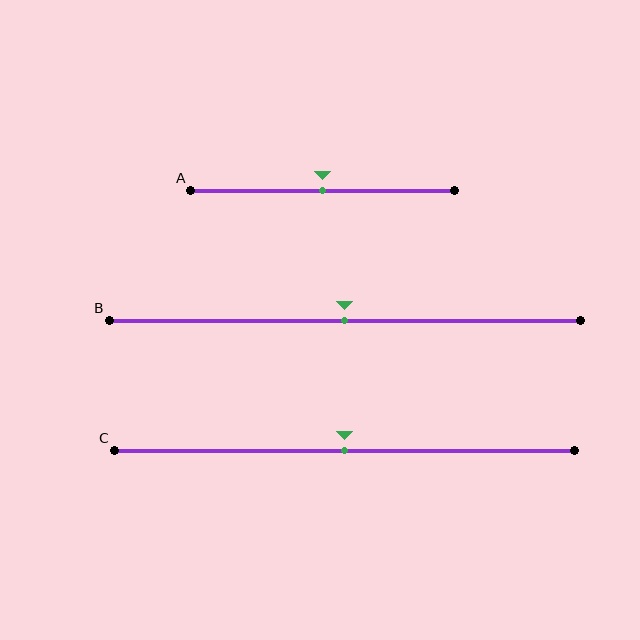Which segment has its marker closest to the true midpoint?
Segment A has its marker closest to the true midpoint.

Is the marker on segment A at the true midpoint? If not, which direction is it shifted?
Yes, the marker on segment A is at the true midpoint.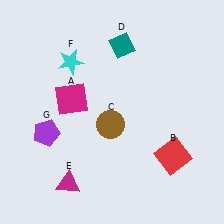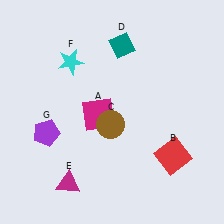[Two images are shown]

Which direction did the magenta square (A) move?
The magenta square (A) moved right.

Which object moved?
The magenta square (A) moved right.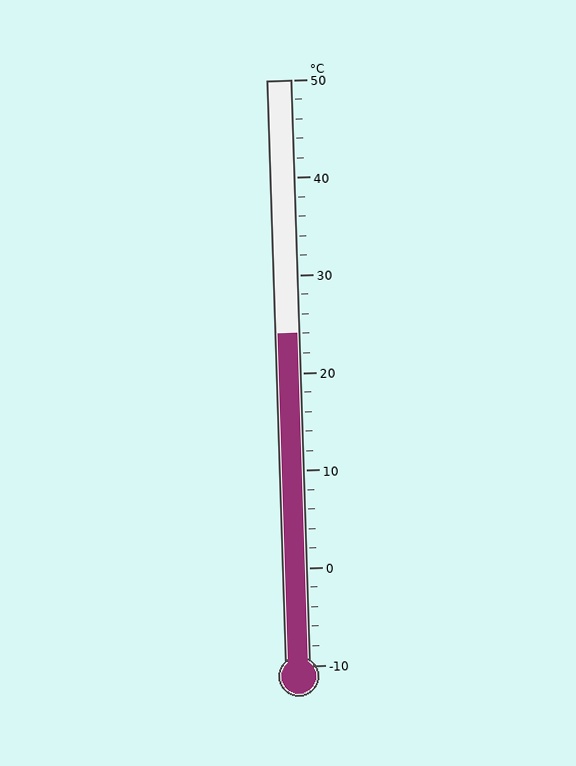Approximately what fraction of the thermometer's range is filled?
The thermometer is filled to approximately 55% of its range.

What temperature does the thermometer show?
The thermometer shows approximately 24°C.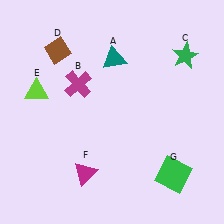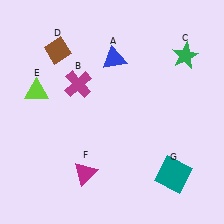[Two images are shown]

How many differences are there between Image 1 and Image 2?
There are 2 differences between the two images.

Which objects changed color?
A changed from teal to blue. G changed from green to teal.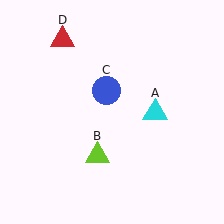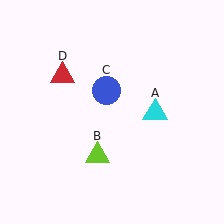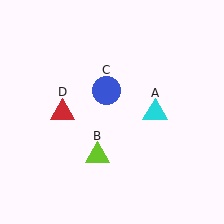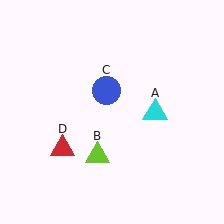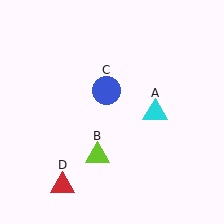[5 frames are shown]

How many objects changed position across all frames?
1 object changed position: red triangle (object D).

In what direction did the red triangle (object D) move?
The red triangle (object D) moved down.